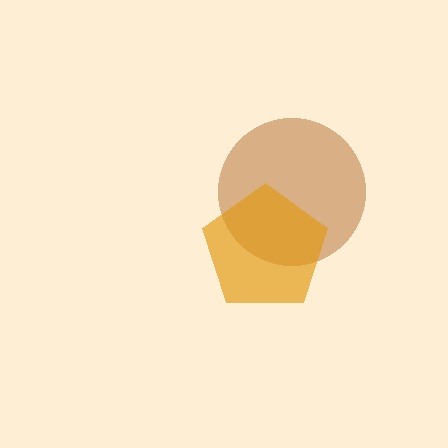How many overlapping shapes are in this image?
There are 2 overlapping shapes in the image.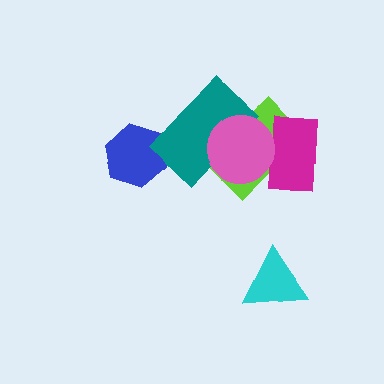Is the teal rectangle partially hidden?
Yes, it is partially covered by another shape.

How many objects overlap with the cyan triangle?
0 objects overlap with the cyan triangle.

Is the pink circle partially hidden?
No, no other shape covers it.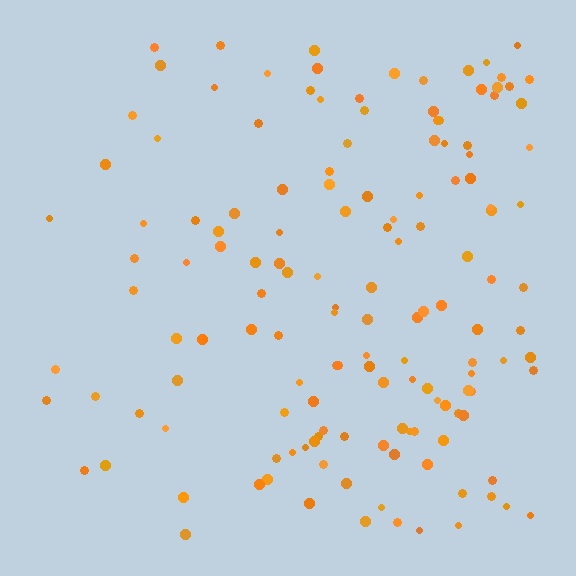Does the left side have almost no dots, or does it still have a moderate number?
Still a moderate number, just noticeably fewer than the right.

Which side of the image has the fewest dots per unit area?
The left.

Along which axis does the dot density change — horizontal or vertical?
Horizontal.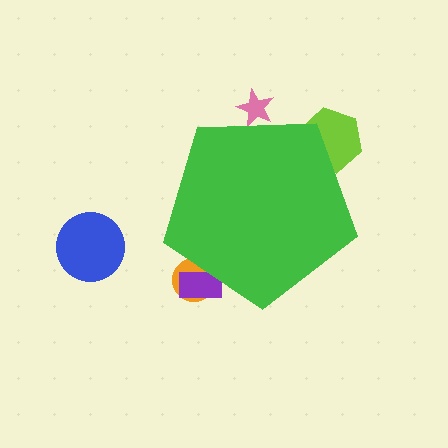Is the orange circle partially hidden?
Yes, the orange circle is partially hidden behind the green pentagon.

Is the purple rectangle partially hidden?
Yes, the purple rectangle is partially hidden behind the green pentagon.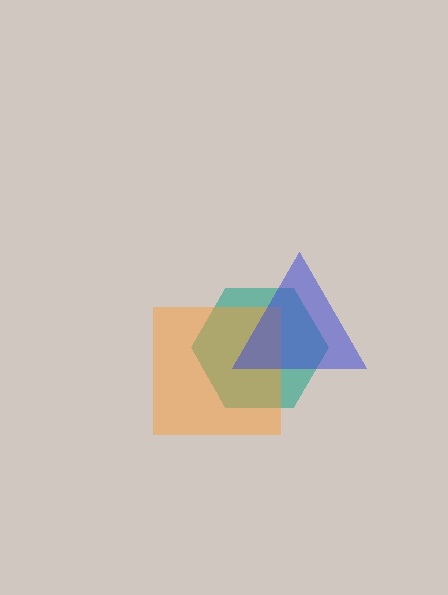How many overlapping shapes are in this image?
There are 3 overlapping shapes in the image.